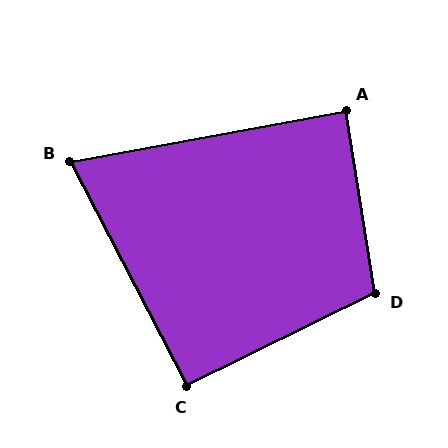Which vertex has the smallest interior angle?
B, at approximately 73 degrees.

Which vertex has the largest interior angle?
D, at approximately 107 degrees.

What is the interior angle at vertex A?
Approximately 89 degrees (approximately right).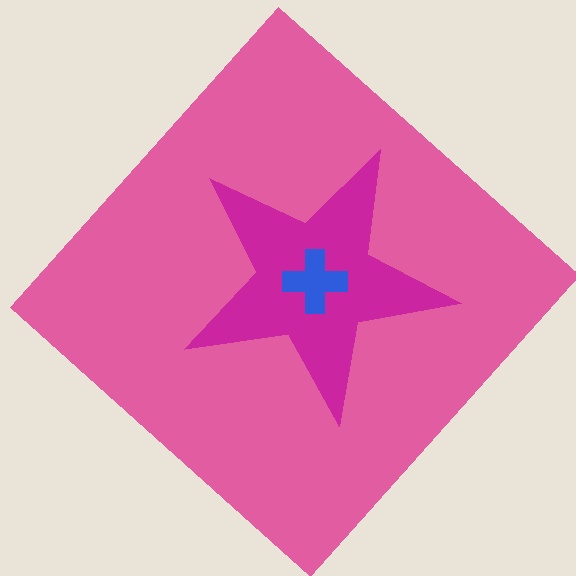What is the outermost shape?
The pink diamond.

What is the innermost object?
The blue cross.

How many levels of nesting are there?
3.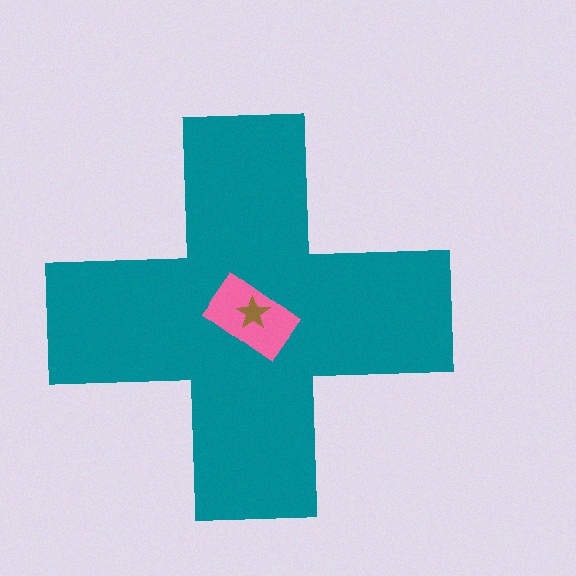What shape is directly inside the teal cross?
The pink rectangle.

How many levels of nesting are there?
3.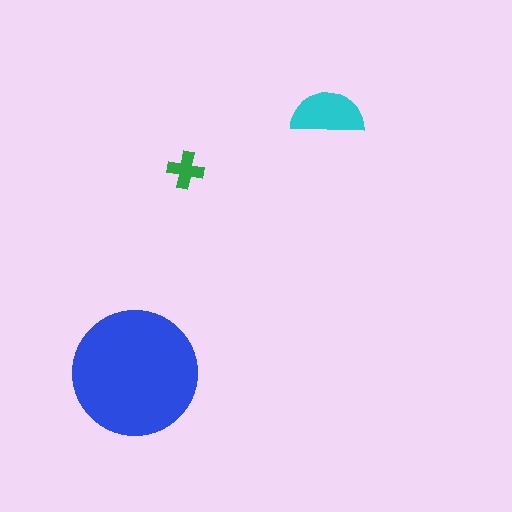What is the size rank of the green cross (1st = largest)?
3rd.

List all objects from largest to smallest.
The blue circle, the cyan semicircle, the green cross.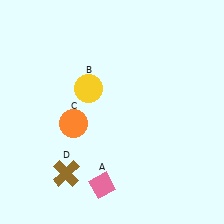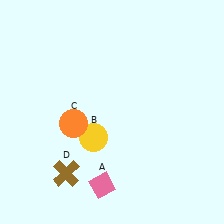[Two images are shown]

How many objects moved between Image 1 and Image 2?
1 object moved between the two images.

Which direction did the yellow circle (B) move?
The yellow circle (B) moved down.